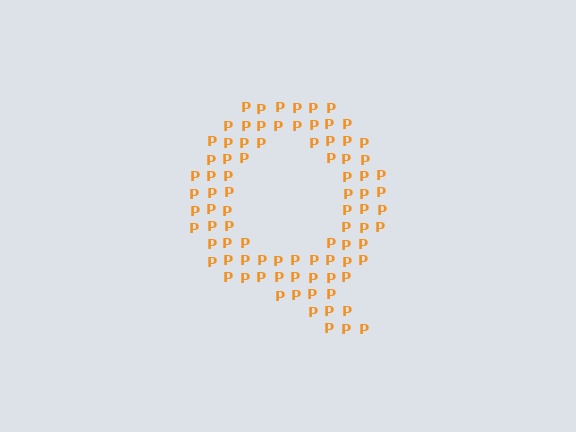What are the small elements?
The small elements are letter P's.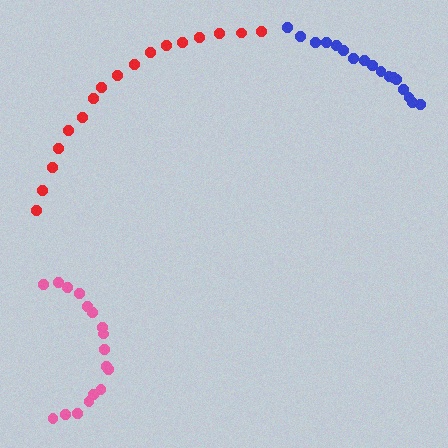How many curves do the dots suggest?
There are 3 distinct paths.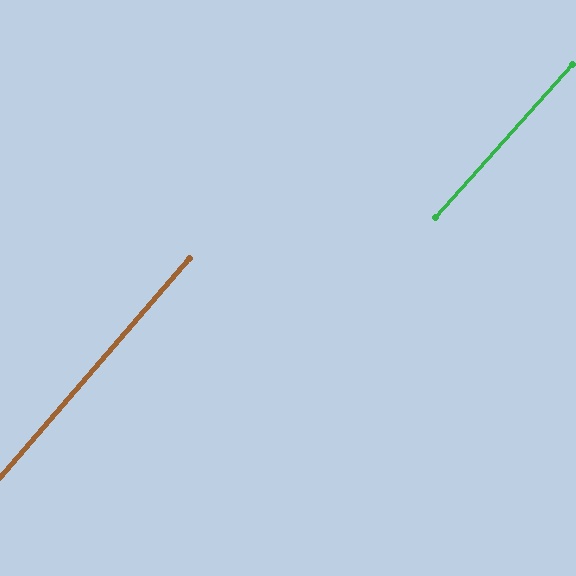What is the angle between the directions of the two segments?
Approximately 1 degree.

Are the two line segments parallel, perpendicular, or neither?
Parallel — their directions differ by only 0.7°.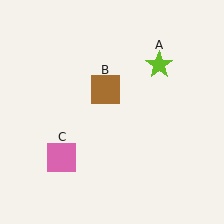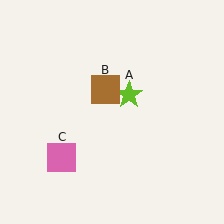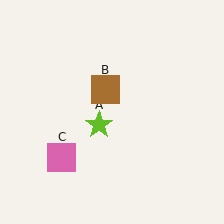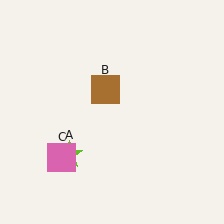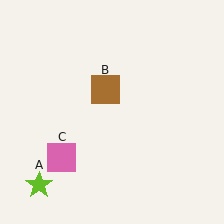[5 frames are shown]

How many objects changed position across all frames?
1 object changed position: lime star (object A).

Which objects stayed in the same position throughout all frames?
Brown square (object B) and pink square (object C) remained stationary.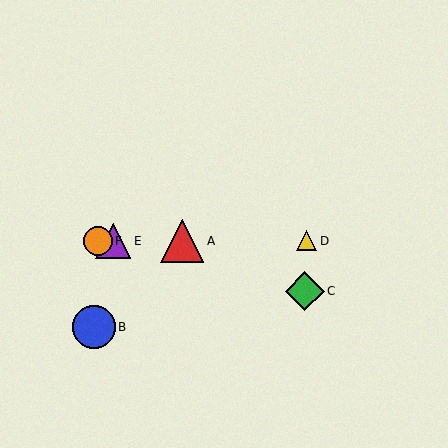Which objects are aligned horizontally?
Objects A, D, E, F are aligned horizontally.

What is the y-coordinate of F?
Object F is at y≈241.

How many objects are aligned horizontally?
4 objects (A, D, E, F) are aligned horizontally.